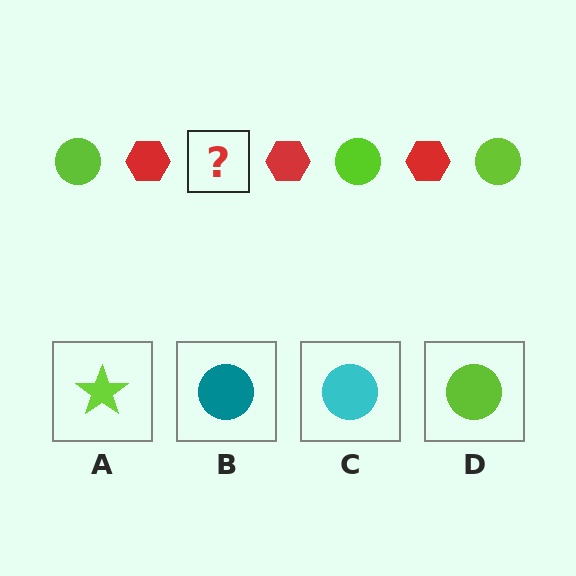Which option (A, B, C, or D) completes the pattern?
D.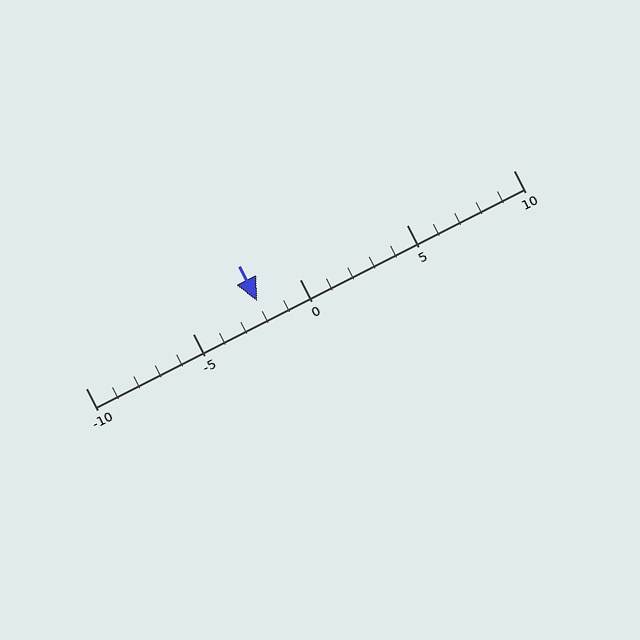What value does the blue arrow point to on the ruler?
The blue arrow points to approximately -2.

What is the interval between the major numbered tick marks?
The major tick marks are spaced 5 units apart.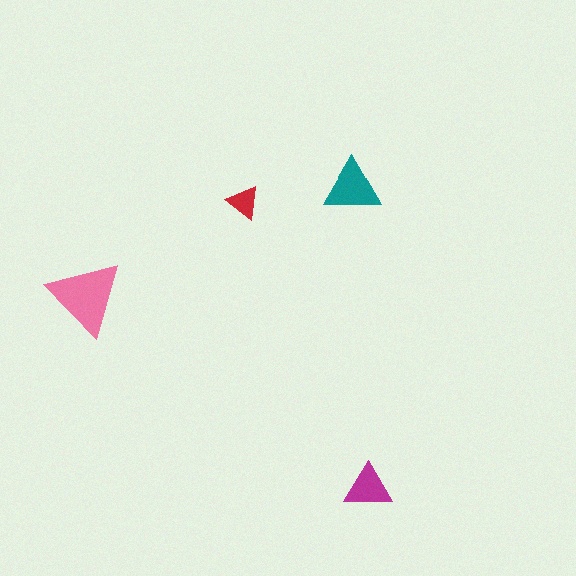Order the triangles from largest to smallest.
the pink one, the teal one, the magenta one, the red one.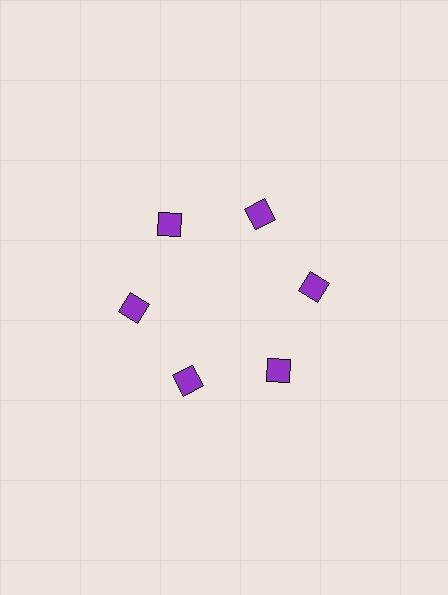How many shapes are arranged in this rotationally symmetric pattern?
There are 6 shapes, arranged in 6 groups of 1.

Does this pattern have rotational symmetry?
Yes, this pattern has 6-fold rotational symmetry. It looks the same after rotating 60 degrees around the center.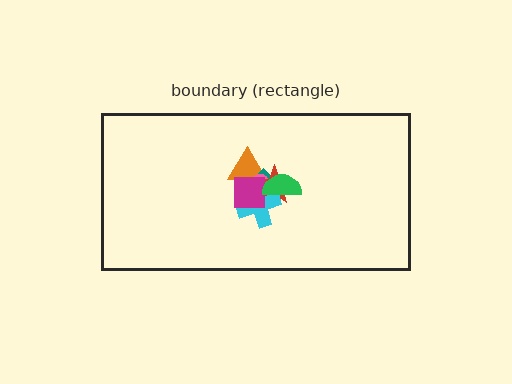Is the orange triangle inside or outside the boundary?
Inside.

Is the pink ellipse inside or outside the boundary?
Inside.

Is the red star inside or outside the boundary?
Inside.